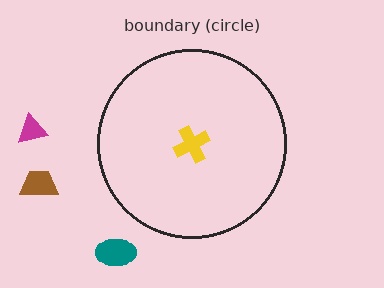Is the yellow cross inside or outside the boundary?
Inside.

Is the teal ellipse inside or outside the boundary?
Outside.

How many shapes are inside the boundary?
1 inside, 3 outside.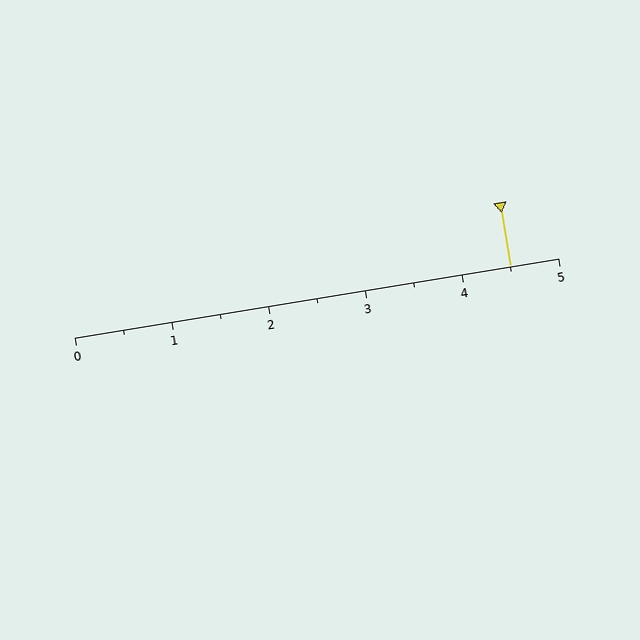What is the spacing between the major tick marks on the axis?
The major ticks are spaced 1 apart.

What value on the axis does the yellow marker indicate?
The marker indicates approximately 4.5.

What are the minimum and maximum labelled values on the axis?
The axis runs from 0 to 5.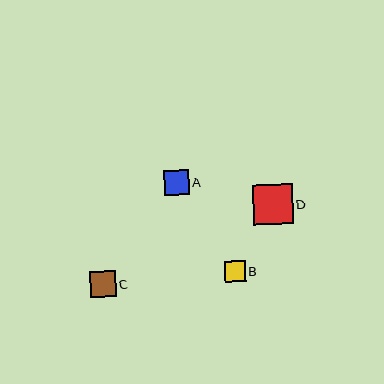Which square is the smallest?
Square B is the smallest with a size of approximately 21 pixels.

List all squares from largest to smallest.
From largest to smallest: D, C, A, B.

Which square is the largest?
Square D is the largest with a size of approximately 39 pixels.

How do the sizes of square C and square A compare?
Square C and square A are approximately the same size.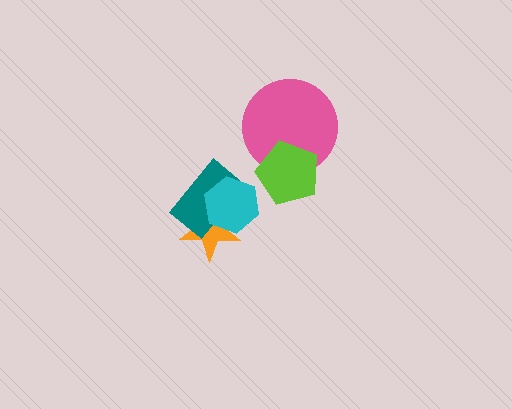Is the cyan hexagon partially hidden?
No, no other shape covers it.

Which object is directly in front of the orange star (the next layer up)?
The teal rectangle is directly in front of the orange star.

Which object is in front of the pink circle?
The lime pentagon is in front of the pink circle.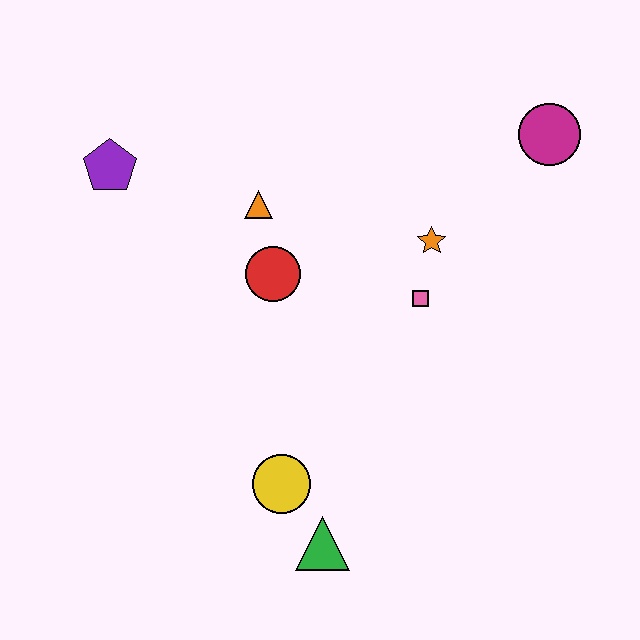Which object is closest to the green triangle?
The yellow circle is closest to the green triangle.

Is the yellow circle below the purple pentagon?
Yes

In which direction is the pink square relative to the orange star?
The pink square is below the orange star.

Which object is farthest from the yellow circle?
The magenta circle is farthest from the yellow circle.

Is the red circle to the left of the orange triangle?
No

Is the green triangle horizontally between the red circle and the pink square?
Yes